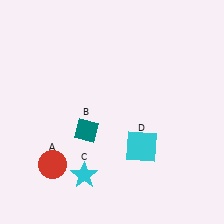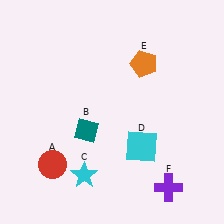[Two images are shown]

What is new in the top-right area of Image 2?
An orange pentagon (E) was added in the top-right area of Image 2.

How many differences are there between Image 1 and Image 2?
There are 2 differences between the two images.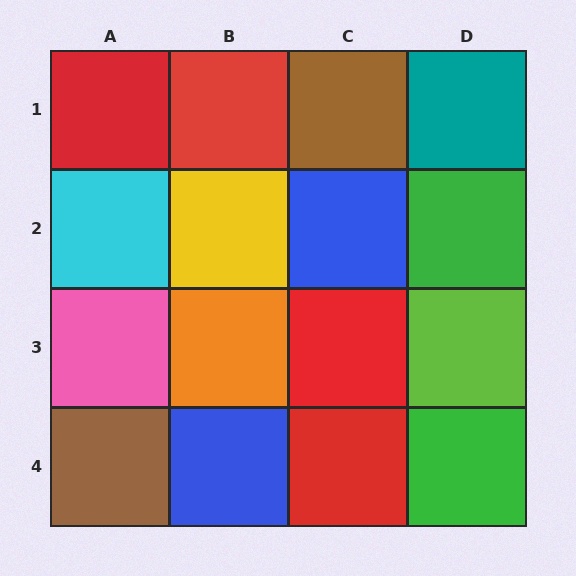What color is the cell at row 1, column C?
Brown.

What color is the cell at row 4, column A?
Brown.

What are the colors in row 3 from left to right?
Pink, orange, red, lime.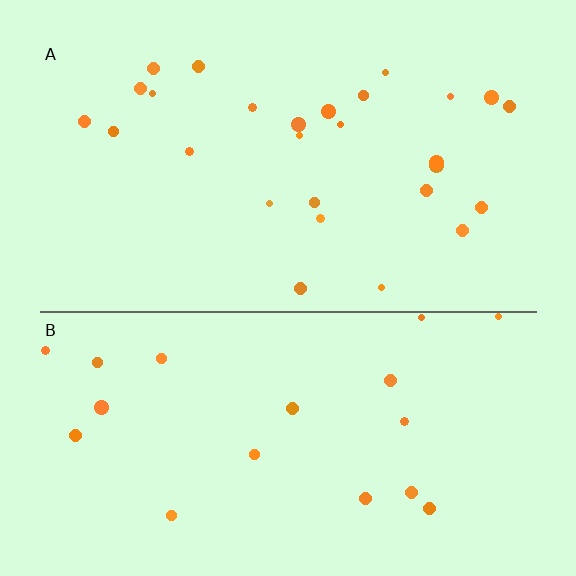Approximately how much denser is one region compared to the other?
Approximately 1.5× — region A over region B.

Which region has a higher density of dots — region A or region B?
A (the top).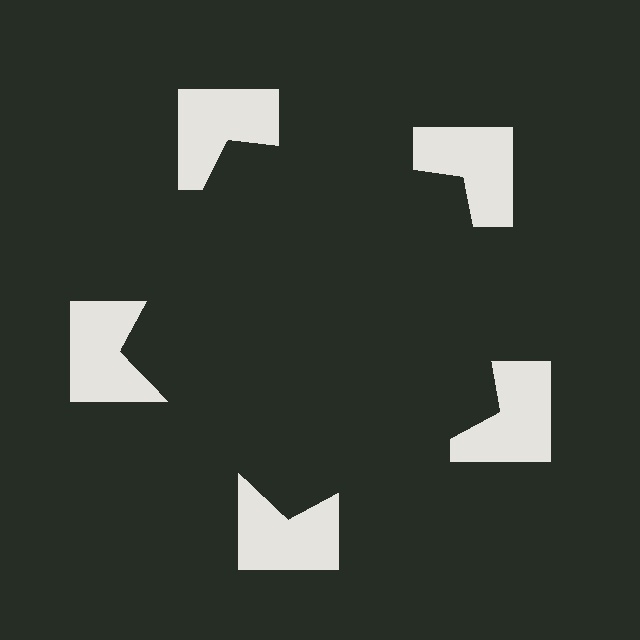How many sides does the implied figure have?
5 sides.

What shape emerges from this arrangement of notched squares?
An illusory pentagon — its edges are inferred from the aligned wedge cuts in the notched squares, not physically drawn.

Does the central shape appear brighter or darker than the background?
It typically appears slightly darker than the background, even though no actual brightness change is drawn.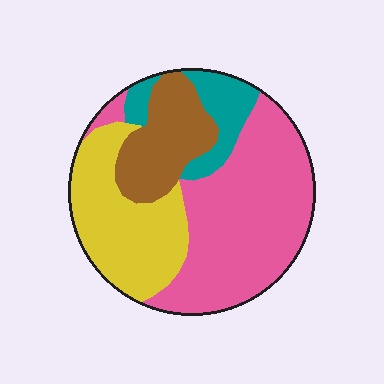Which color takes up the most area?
Pink, at roughly 45%.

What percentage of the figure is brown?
Brown takes up less than a quarter of the figure.